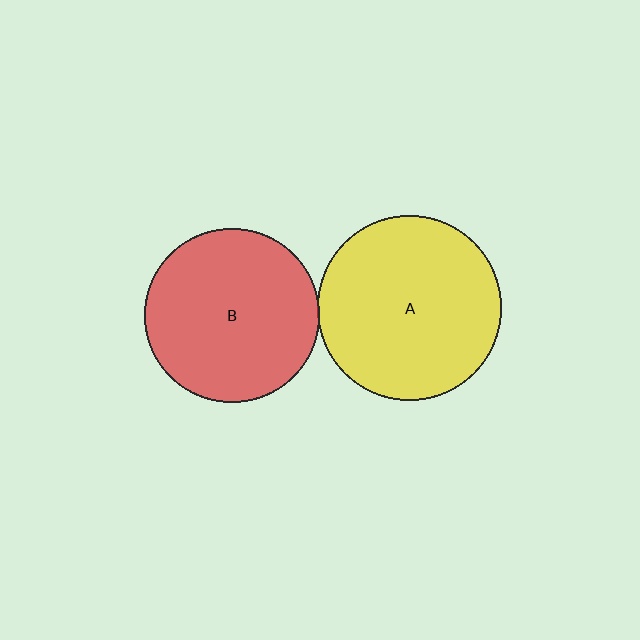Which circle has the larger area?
Circle A (yellow).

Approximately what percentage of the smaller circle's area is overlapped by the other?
Approximately 5%.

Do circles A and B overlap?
Yes.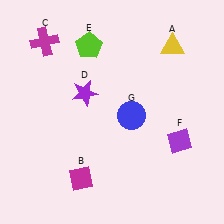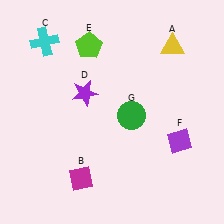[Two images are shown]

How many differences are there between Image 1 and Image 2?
There are 2 differences between the two images.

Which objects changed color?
C changed from magenta to cyan. G changed from blue to green.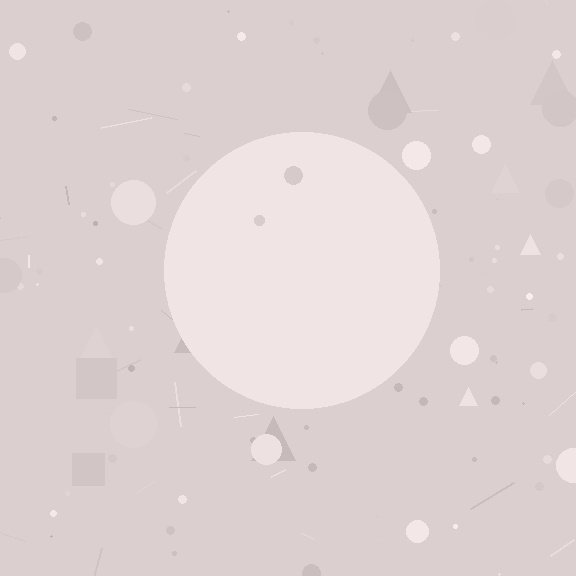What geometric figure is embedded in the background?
A circle is embedded in the background.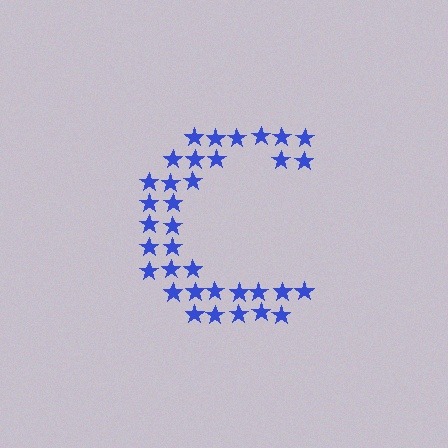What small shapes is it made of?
It is made of small stars.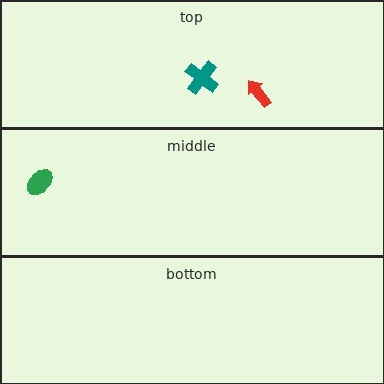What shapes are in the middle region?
The green ellipse.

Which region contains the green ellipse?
The middle region.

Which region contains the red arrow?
The top region.